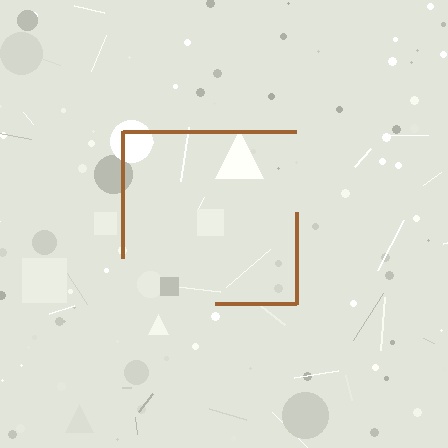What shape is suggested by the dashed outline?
The dashed outline suggests a square.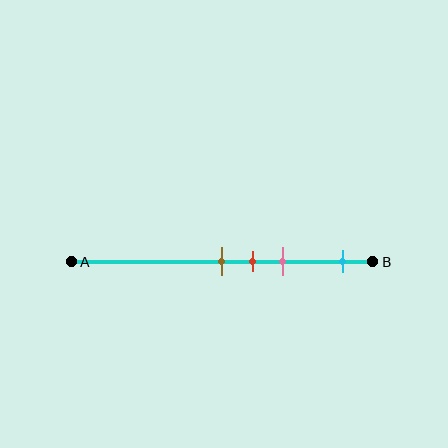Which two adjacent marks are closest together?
The brown and red marks are the closest adjacent pair.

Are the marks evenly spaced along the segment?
No, the marks are not evenly spaced.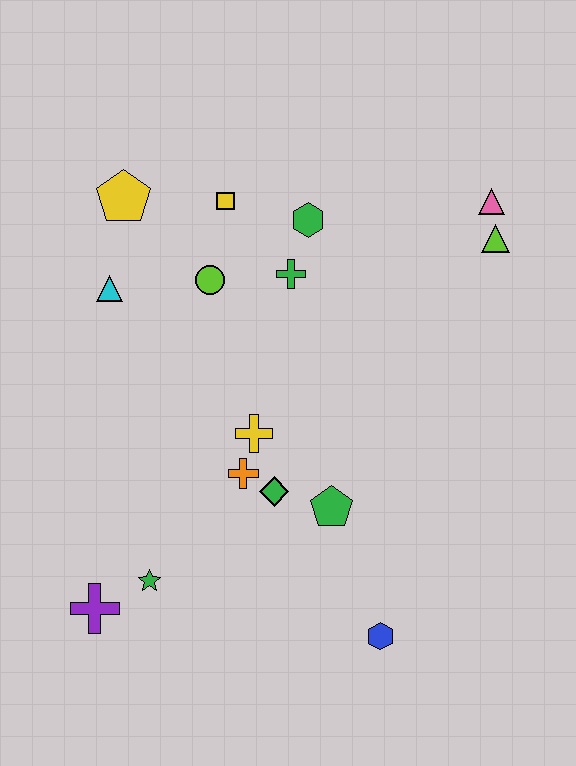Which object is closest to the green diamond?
The orange cross is closest to the green diamond.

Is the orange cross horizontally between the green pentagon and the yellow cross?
No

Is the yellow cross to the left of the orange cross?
No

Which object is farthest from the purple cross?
The pink triangle is farthest from the purple cross.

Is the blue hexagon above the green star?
No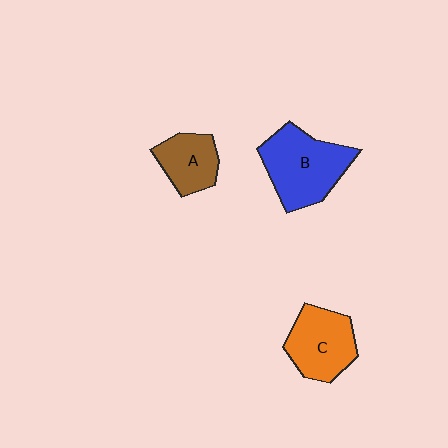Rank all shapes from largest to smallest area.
From largest to smallest: B (blue), C (orange), A (brown).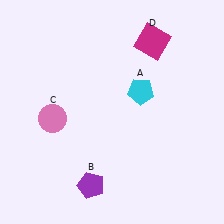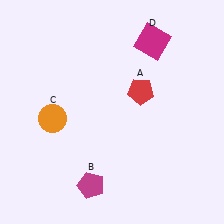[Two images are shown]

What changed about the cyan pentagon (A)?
In Image 1, A is cyan. In Image 2, it changed to red.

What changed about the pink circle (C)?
In Image 1, C is pink. In Image 2, it changed to orange.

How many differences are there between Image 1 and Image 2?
There are 3 differences between the two images.